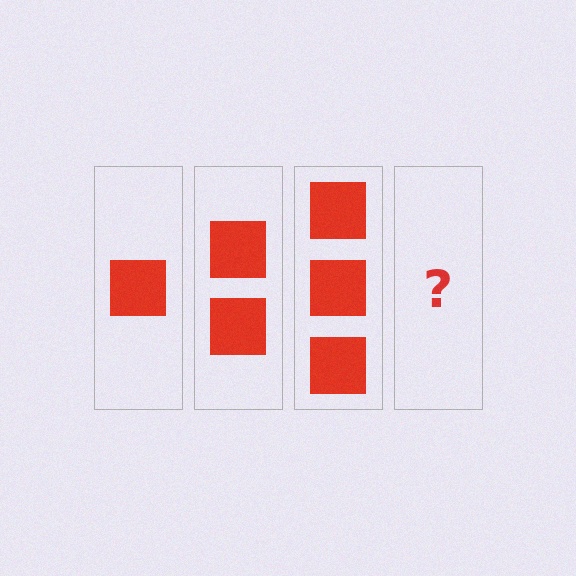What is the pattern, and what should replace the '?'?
The pattern is that each step adds one more square. The '?' should be 4 squares.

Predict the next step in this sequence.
The next step is 4 squares.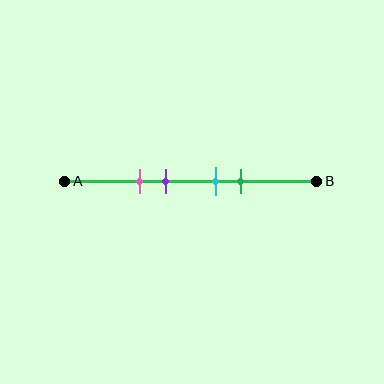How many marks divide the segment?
There are 4 marks dividing the segment.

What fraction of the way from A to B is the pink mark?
The pink mark is approximately 30% (0.3) of the way from A to B.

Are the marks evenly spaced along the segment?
No, the marks are not evenly spaced.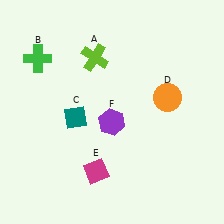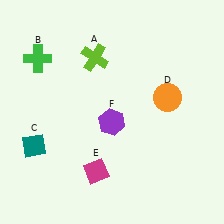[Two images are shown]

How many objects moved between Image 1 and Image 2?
1 object moved between the two images.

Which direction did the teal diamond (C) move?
The teal diamond (C) moved left.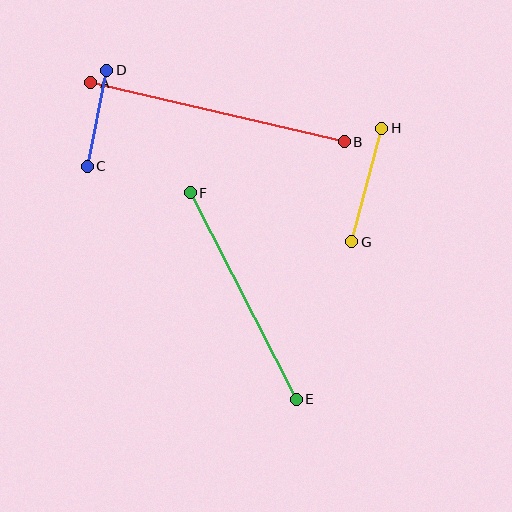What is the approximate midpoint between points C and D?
The midpoint is at approximately (97, 118) pixels.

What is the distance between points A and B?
The distance is approximately 260 pixels.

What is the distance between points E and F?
The distance is approximately 232 pixels.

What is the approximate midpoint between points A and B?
The midpoint is at approximately (218, 112) pixels.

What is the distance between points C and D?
The distance is approximately 98 pixels.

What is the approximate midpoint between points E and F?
The midpoint is at approximately (243, 296) pixels.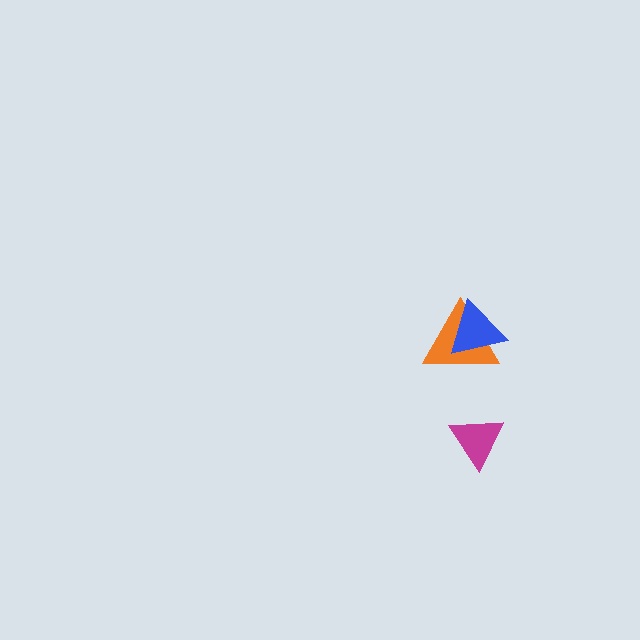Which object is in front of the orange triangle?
The blue triangle is in front of the orange triangle.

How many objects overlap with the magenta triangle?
0 objects overlap with the magenta triangle.